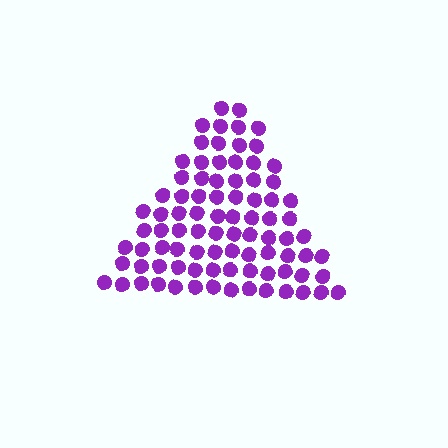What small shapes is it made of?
It is made of small circles.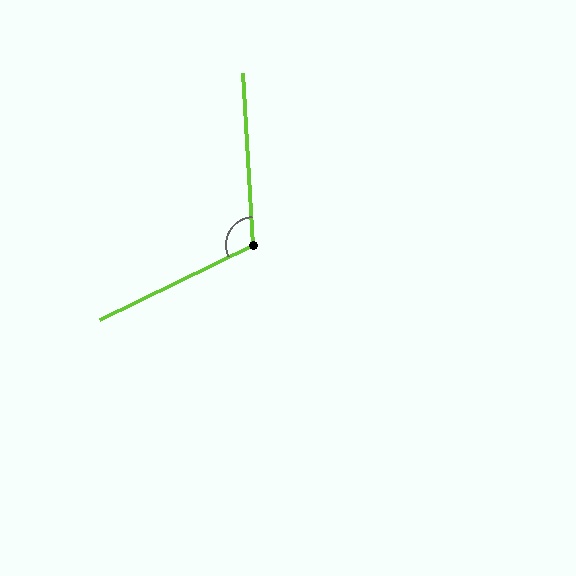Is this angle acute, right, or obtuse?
It is obtuse.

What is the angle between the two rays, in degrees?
Approximately 112 degrees.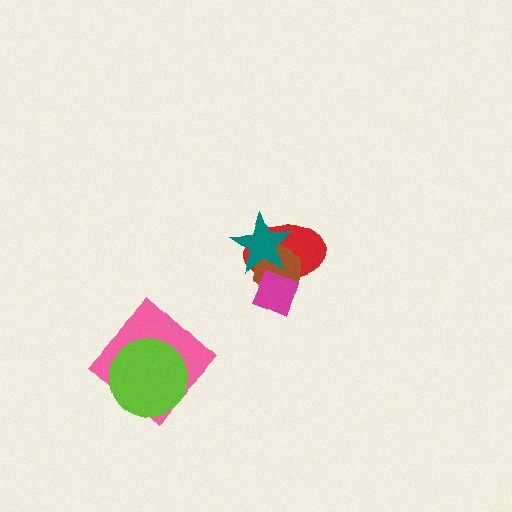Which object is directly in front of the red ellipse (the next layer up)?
The brown hexagon is directly in front of the red ellipse.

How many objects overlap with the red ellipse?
3 objects overlap with the red ellipse.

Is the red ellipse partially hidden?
Yes, it is partially covered by another shape.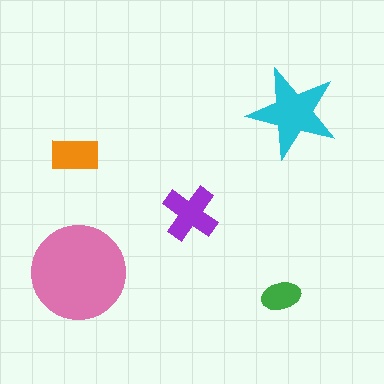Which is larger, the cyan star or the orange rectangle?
The cyan star.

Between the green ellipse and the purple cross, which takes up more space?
The purple cross.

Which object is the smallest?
The green ellipse.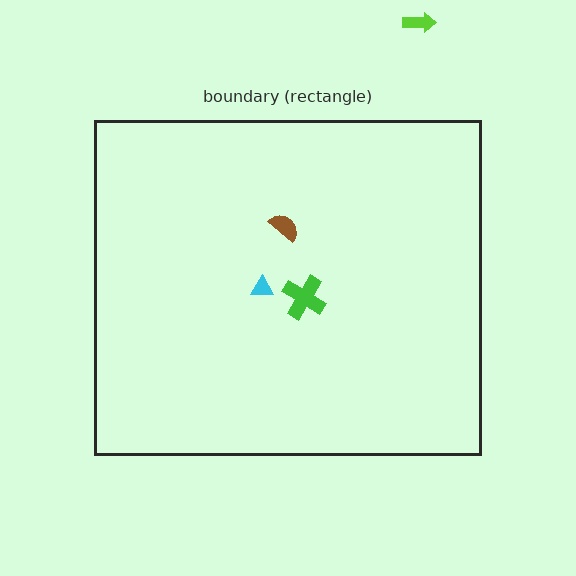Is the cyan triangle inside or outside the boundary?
Inside.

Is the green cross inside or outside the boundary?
Inside.